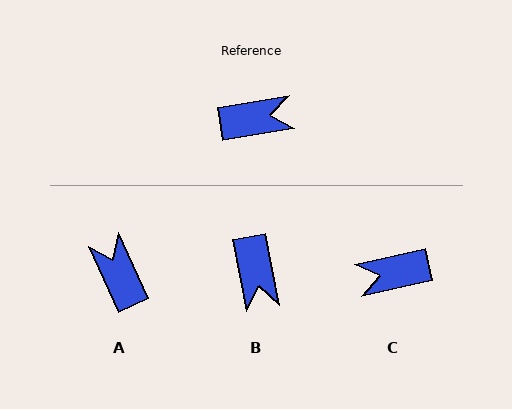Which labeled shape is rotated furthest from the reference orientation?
C, about 177 degrees away.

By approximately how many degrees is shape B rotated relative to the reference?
Approximately 89 degrees clockwise.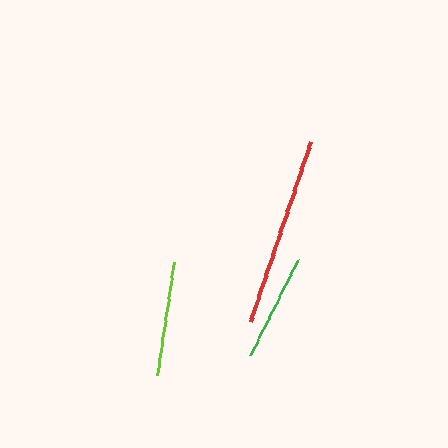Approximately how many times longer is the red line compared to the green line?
The red line is approximately 1.8 times the length of the green line.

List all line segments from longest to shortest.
From longest to shortest: red, lime, green.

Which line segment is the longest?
The red line is the longest at approximately 191 pixels.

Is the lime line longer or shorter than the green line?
The lime line is longer than the green line.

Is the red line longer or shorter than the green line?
The red line is longer than the green line.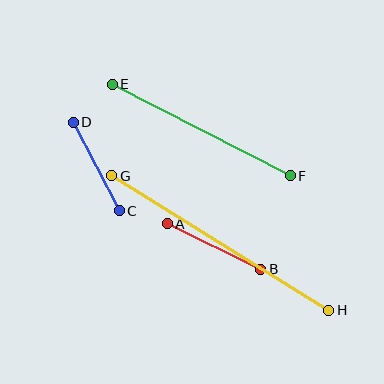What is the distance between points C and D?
The distance is approximately 99 pixels.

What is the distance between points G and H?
The distance is approximately 255 pixels.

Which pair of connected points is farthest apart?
Points G and H are farthest apart.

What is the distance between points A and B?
The distance is approximately 104 pixels.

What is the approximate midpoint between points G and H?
The midpoint is at approximately (220, 243) pixels.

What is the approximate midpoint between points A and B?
The midpoint is at approximately (214, 247) pixels.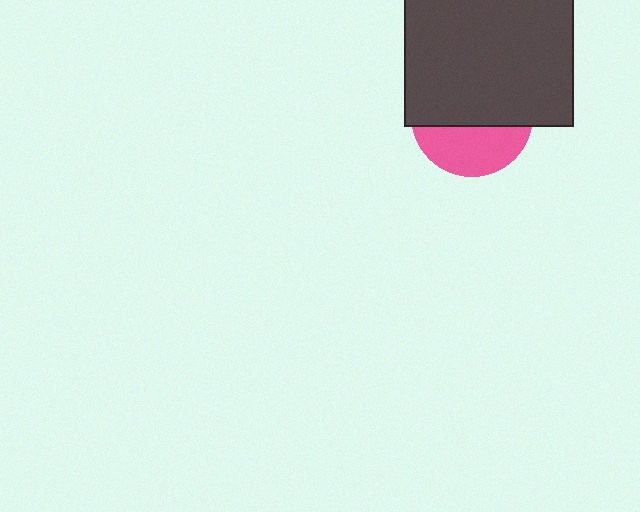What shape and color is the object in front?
The object in front is a dark gray square.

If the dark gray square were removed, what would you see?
You would see the complete pink circle.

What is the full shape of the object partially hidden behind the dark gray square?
The partially hidden object is a pink circle.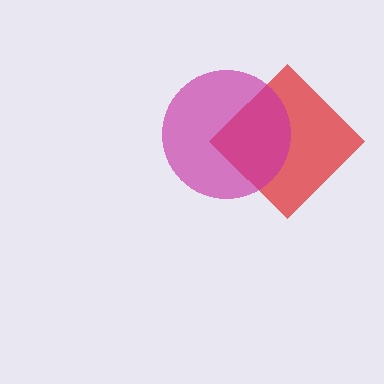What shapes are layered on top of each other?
The layered shapes are: a red diamond, a magenta circle.